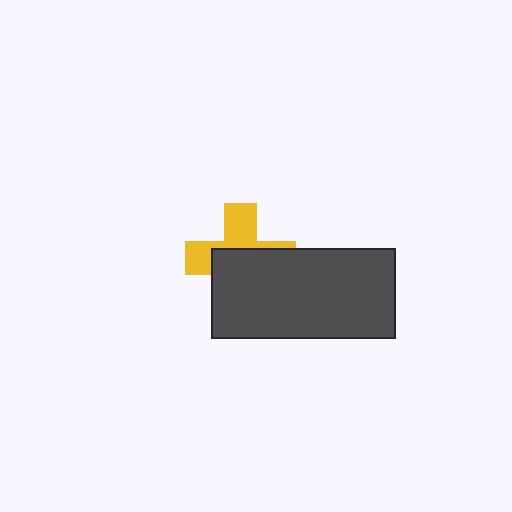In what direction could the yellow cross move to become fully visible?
The yellow cross could move up. That would shift it out from behind the dark gray rectangle entirely.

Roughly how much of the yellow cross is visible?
A small part of it is visible (roughly 42%).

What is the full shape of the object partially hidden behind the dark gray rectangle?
The partially hidden object is a yellow cross.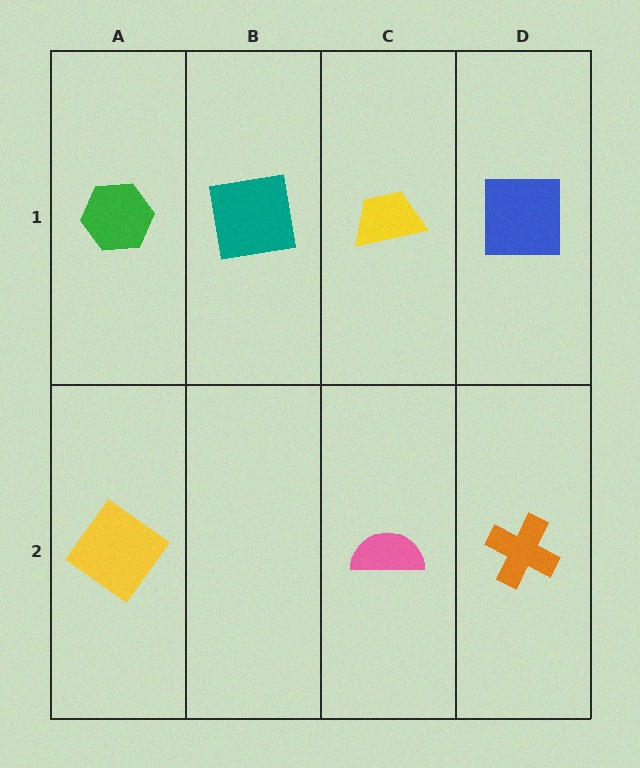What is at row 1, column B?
A teal square.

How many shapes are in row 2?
3 shapes.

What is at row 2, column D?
An orange cross.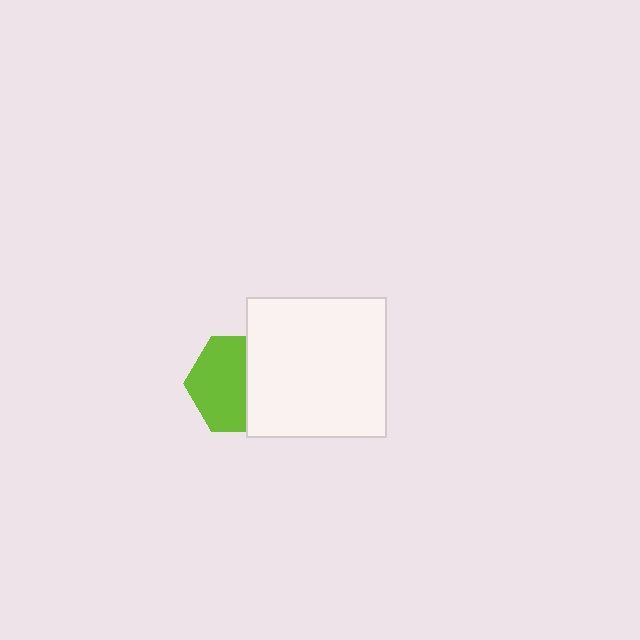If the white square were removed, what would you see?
You would see the complete lime hexagon.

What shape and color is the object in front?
The object in front is a white square.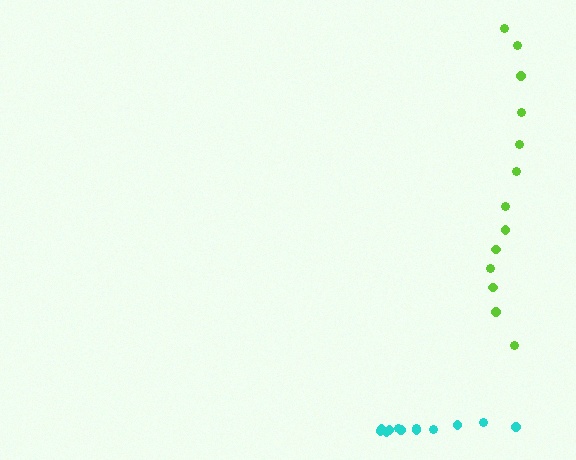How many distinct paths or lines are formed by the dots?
There are 2 distinct paths.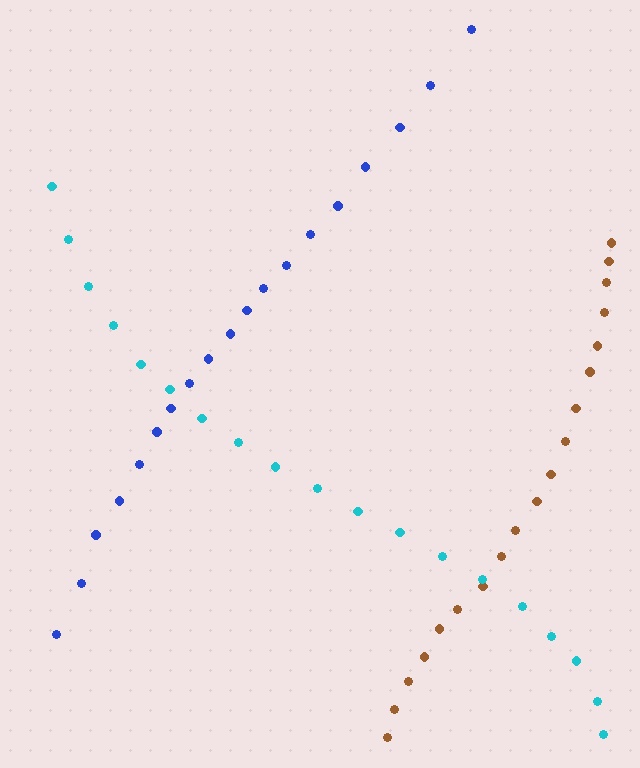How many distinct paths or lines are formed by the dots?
There are 3 distinct paths.